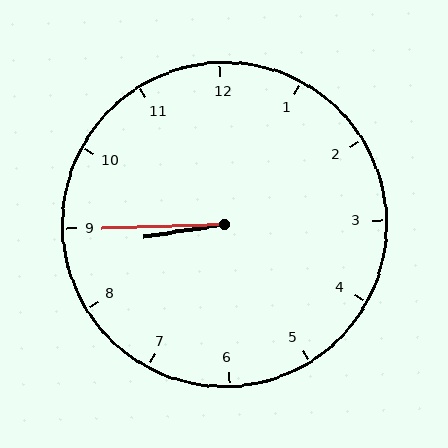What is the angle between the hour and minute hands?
Approximately 8 degrees.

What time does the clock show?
8:45.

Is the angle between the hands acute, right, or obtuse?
It is acute.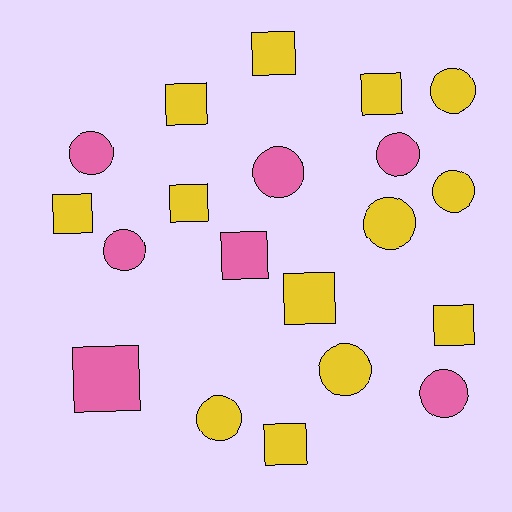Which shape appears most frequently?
Circle, with 10 objects.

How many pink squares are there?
There are 2 pink squares.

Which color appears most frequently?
Yellow, with 13 objects.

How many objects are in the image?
There are 20 objects.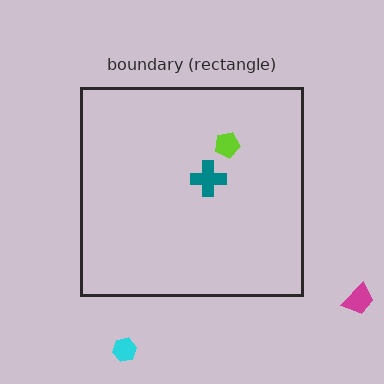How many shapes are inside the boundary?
2 inside, 2 outside.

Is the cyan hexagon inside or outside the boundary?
Outside.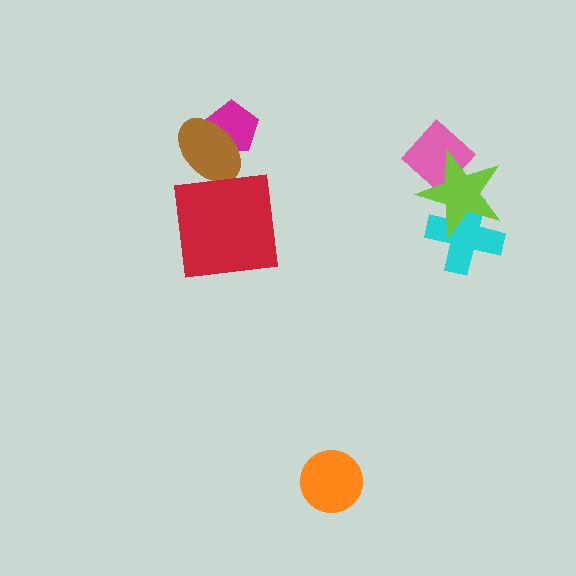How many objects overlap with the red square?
0 objects overlap with the red square.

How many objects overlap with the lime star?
2 objects overlap with the lime star.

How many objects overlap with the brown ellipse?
1 object overlaps with the brown ellipse.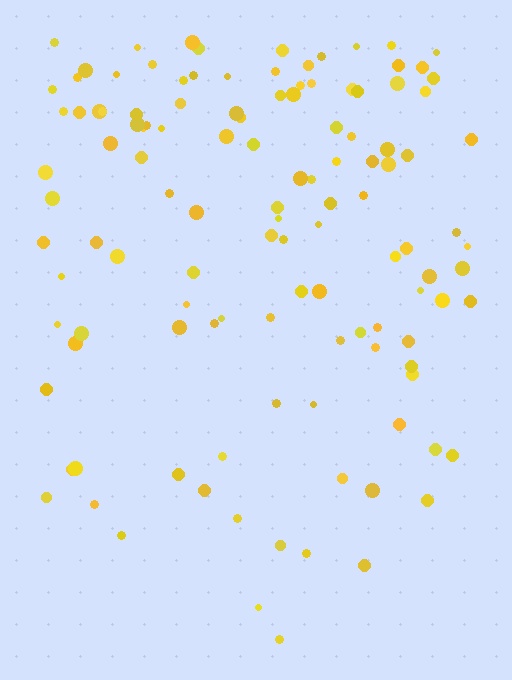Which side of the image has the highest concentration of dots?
The top.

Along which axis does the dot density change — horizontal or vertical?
Vertical.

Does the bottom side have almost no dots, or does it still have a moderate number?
Still a moderate number, just noticeably fewer than the top.